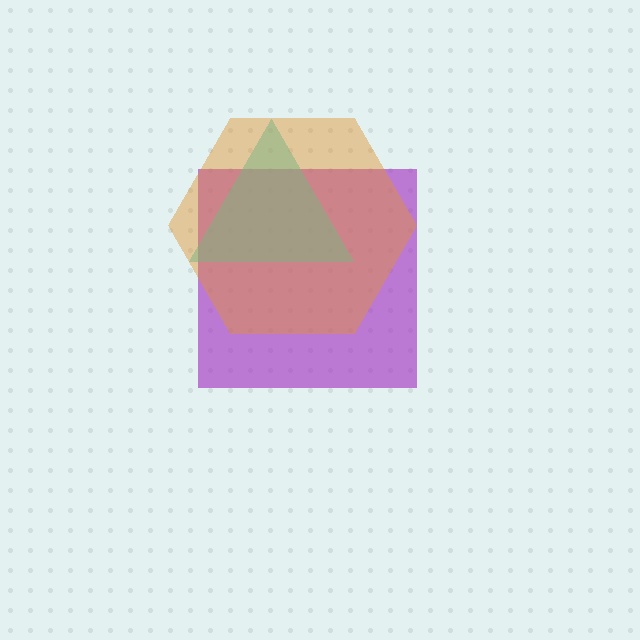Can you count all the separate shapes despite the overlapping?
Yes, there are 3 separate shapes.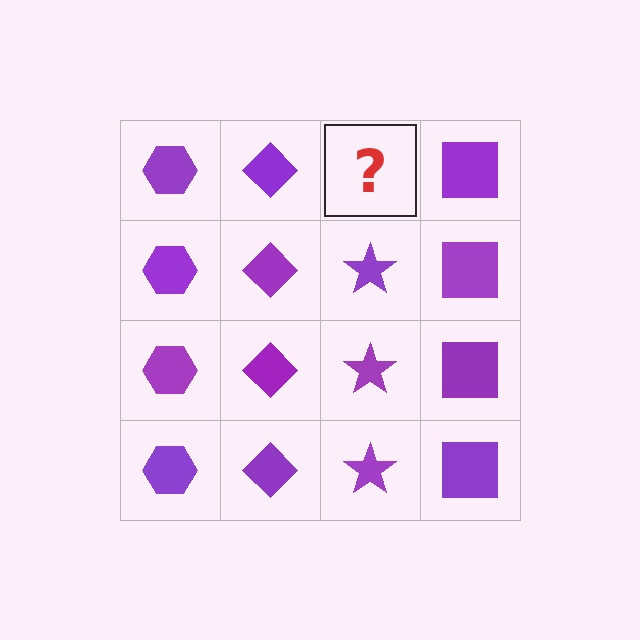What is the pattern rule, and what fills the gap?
The rule is that each column has a consistent shape. The gap should be filled with a purple star.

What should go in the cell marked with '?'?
The missing cell should contain a purple star.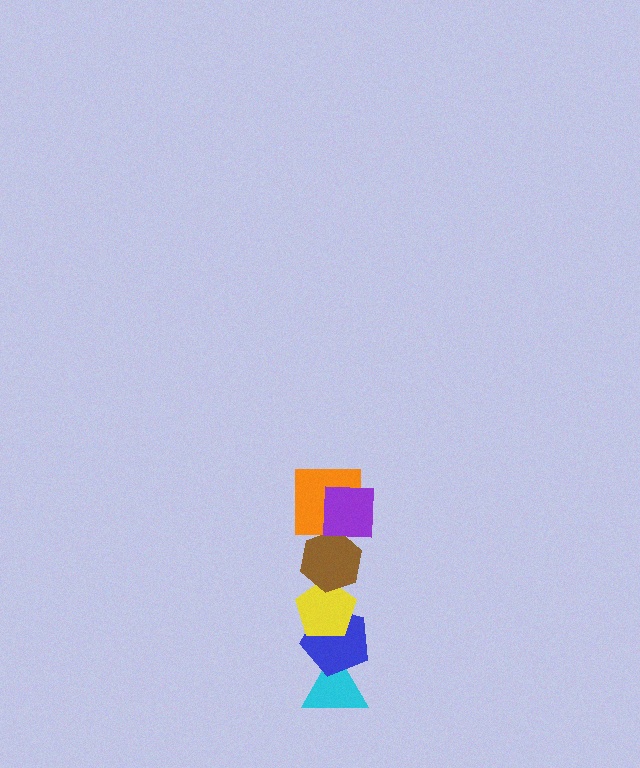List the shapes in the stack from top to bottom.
From top to bottom: the purple square, the orange square, the brown hexagon, the yellow pentagon, the blue pentagon, the cyan triangle.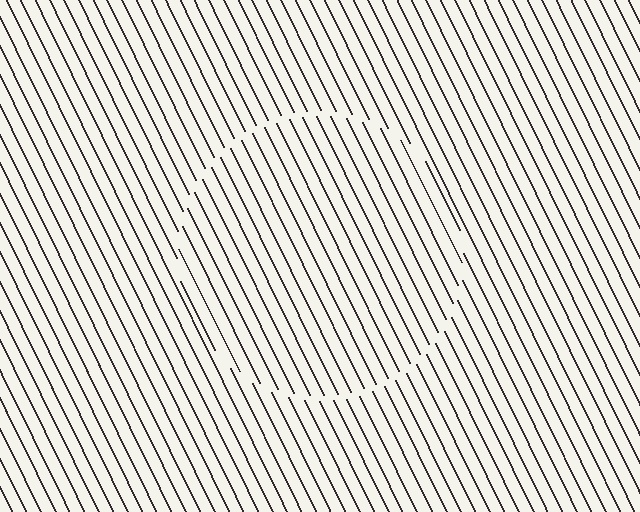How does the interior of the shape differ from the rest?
The interior of the shape contains the same grating, shifted by half a period — the contour is defined by the phase discontinuity where line-ends from the inner and outer gratings abut.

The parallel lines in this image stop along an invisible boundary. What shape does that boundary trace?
An illusory circle. The interior of the shape contains the same grating, shifted by half a period — the contour is defined by the phase discontinuity where line-ends from the inner and outer gratings abut.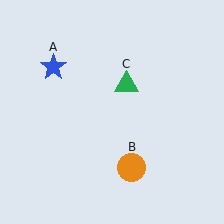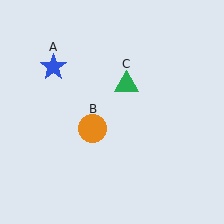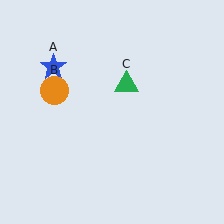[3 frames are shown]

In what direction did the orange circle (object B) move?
The orange circle (object B) moved up and to the left.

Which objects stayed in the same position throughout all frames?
Blue star (object A) and green triangle (object C) remained stationary.